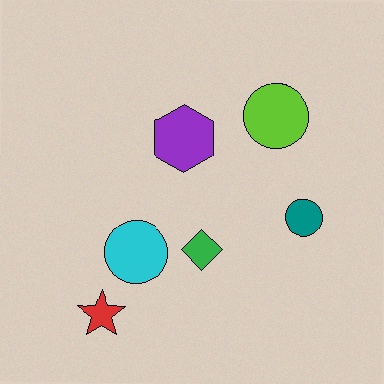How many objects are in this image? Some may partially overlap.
There are 6 objects.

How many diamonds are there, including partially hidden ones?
There is 1 diamond.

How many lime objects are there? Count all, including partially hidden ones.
There is 1 lime object.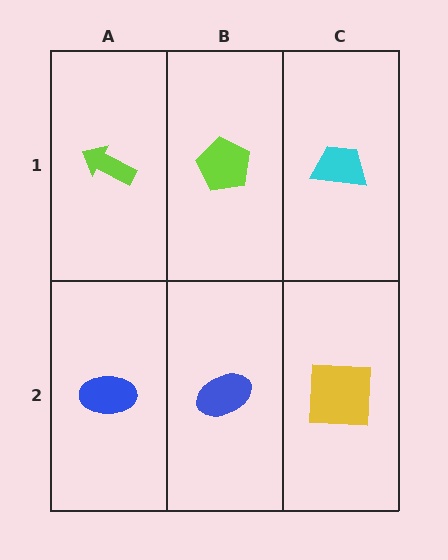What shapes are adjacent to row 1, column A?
A blue ellipse (row 2, column A), a lime pentagon (row 1, column B).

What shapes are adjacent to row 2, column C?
A cyan trapezoid (row 1, column C), a blue ellipse (row 2, column B).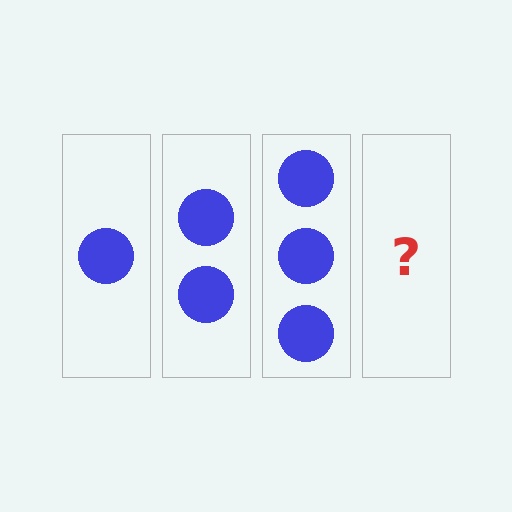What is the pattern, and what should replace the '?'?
The pattern is that each step adds one more circle. The '?' should be 4 circles.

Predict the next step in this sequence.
The next step is 4 circles.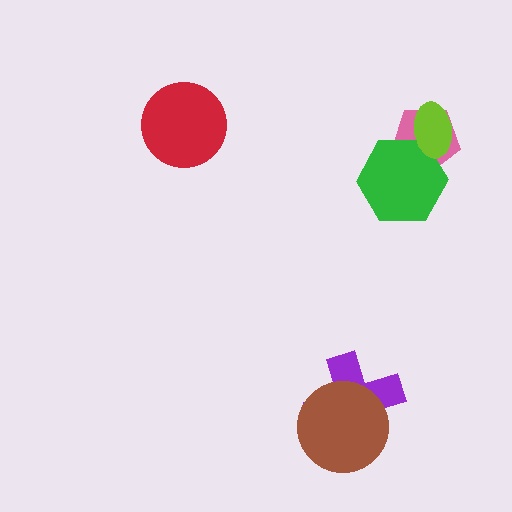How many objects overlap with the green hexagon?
2 objects overlap with the green hexagon.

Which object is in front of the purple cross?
The brown circle is in front of the purple cross.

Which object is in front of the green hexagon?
The lime ellipse is in front of the green hexagon.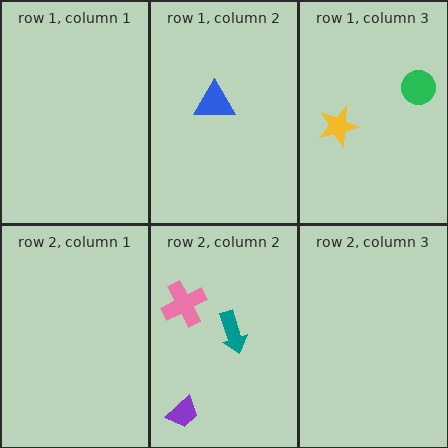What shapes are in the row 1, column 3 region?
The green circle, the yellow star.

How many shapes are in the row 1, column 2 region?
1.